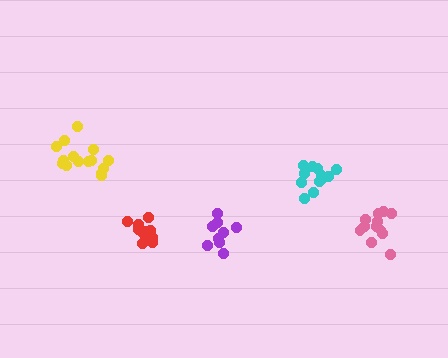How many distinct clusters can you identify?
There are 5 distinct clusters.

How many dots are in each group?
Group 1: 12 dots, Group 2: 12 dots, Group 3: 12 dots, Group 4: 15 dots, Group 5: 9 dots (60 total).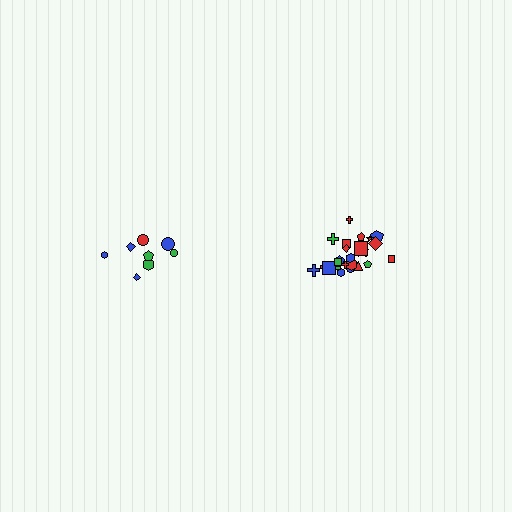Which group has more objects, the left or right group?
The right group.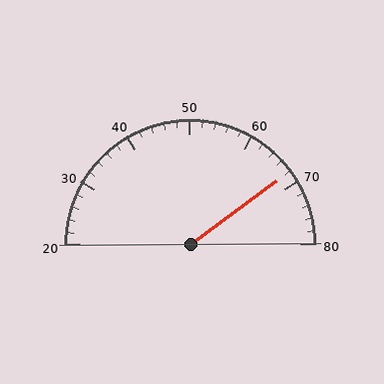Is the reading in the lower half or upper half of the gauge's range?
The reading is in the upper half of the range (20 to 80).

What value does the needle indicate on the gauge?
The needle indicates approximately 68.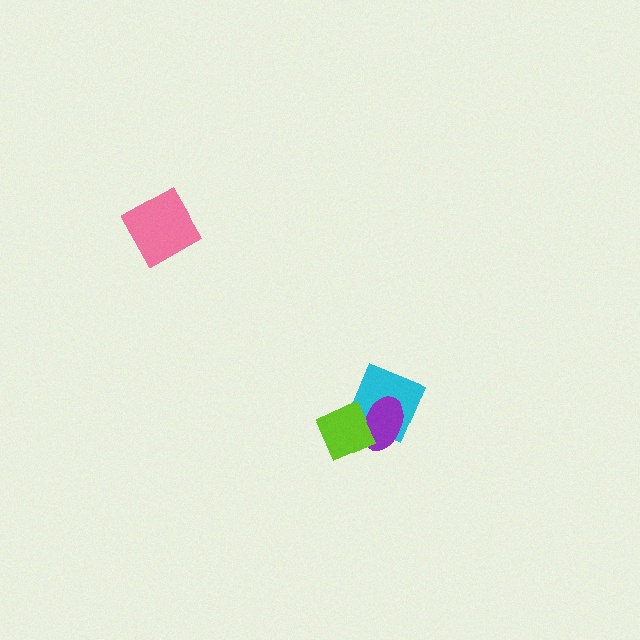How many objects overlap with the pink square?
0 objects overlap with the pink square.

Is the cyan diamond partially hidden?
Yes, it is partially covered by another shape.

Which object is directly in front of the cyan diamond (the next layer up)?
The purple ellipse is directly in front of the cyan diamond.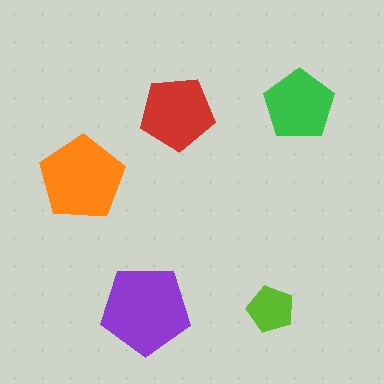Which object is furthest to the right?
The green pentagon is rightmost.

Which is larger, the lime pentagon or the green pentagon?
The green one.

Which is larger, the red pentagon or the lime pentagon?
The red one.